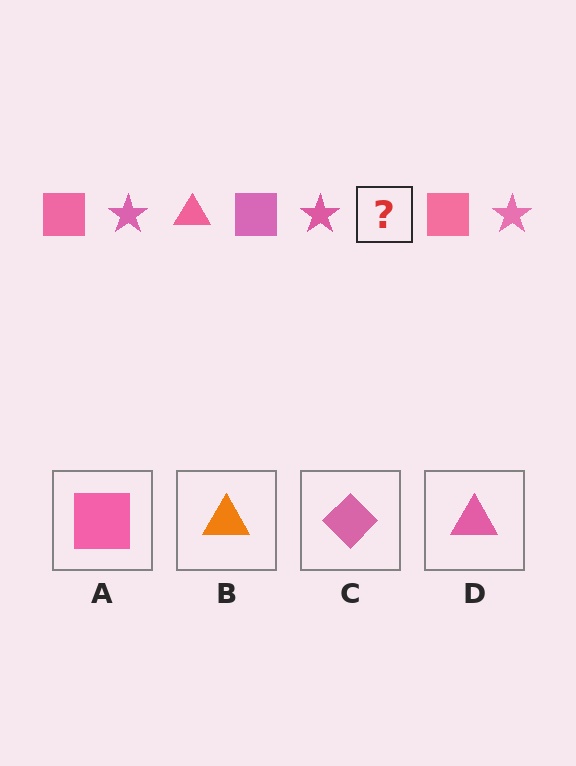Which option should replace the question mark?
Option D.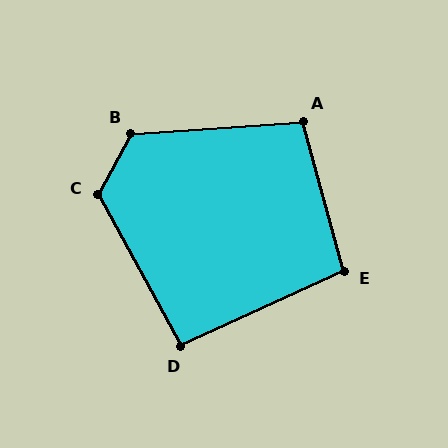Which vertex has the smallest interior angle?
D, at approximately 94 degrees.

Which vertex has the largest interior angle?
B, at approximately 123 degrees.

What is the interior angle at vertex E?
Approximately 99 degrees (obtuse).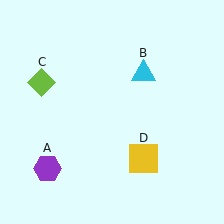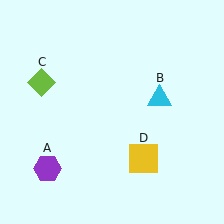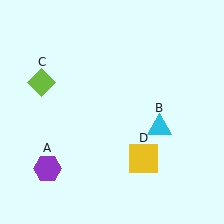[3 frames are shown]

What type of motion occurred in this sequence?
The cyan triangle (object B) rotated clockwise around the center of the scene.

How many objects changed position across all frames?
1 object changed position: cyan triangle (object B).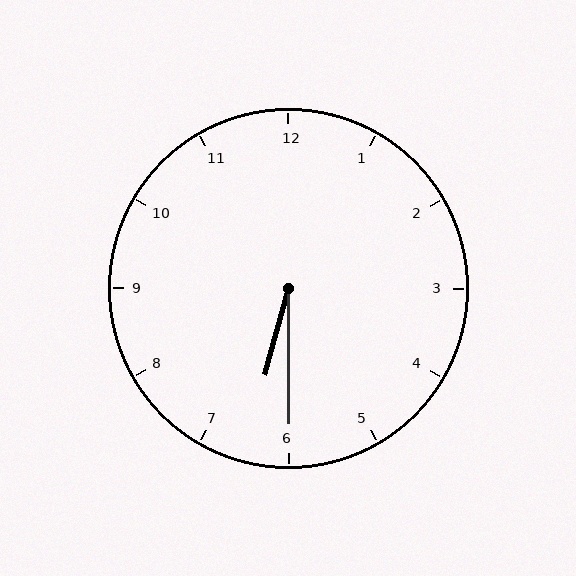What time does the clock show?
6:30.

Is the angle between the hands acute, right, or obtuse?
It is acute.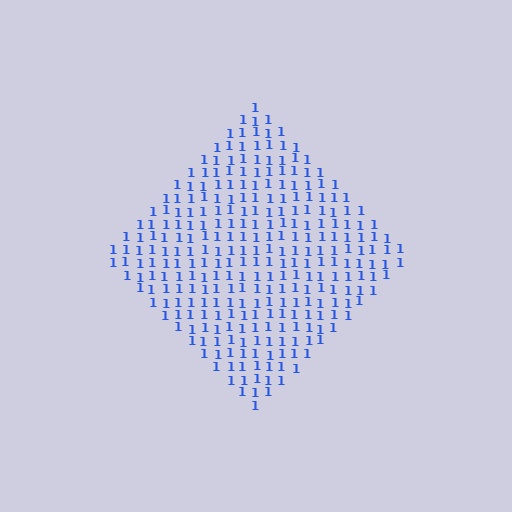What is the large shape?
The large shape is a diamond.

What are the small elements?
The small elements are digit 1's.